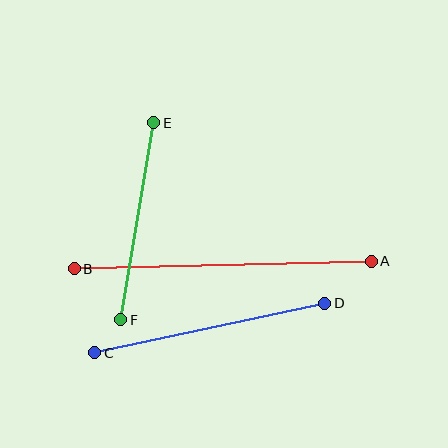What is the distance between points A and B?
The distance is approximately 297 pixels.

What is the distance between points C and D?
The distance is approximately 235 pixels.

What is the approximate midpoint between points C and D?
The midpoint is at approximately (210, 328) pixels.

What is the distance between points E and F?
The distance is approximately 200 pixels.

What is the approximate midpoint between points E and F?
The midpoint is at approximately (137, 221) pixels.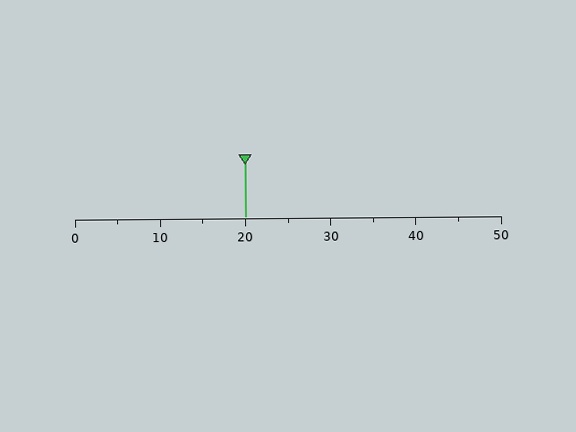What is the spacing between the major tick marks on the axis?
The major ticks are spaced 10 apart.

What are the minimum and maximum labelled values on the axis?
The axis runs from 0 to 50.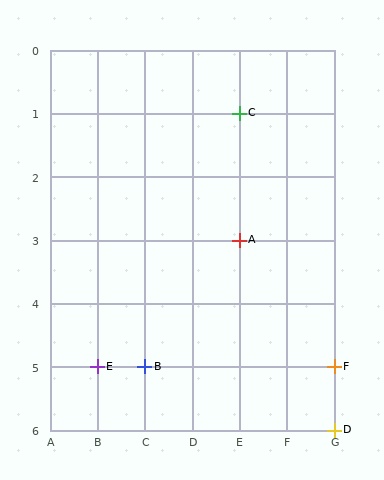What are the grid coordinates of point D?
Point D is at grid coordinates (G, 6).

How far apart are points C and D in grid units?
Points C and D are 2 columns and 5 rows apart (about 5.4 grid units diagonally).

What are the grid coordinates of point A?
Point A is at grid coordinates (E, 3).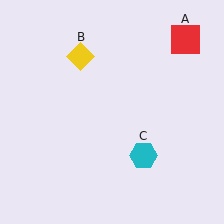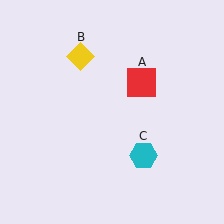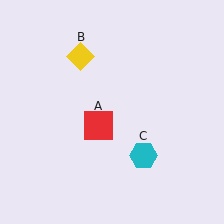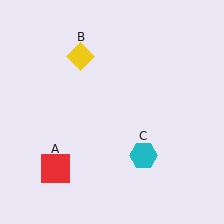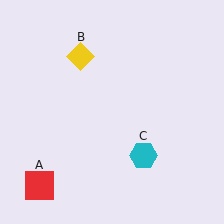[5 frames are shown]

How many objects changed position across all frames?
1 object changed position: red square (object A).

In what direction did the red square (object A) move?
The red square (object A) moved down and to the left.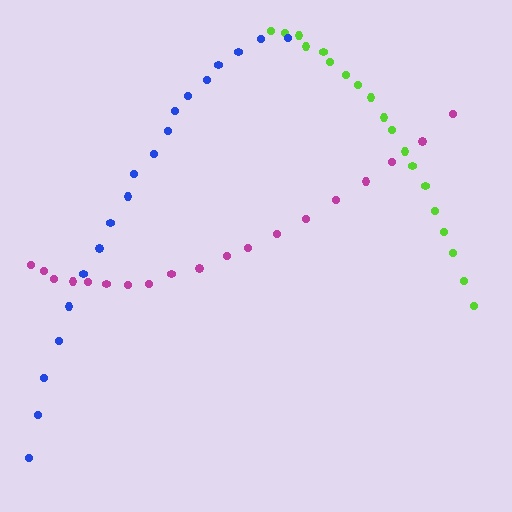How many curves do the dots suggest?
There are 3 distinct paths.